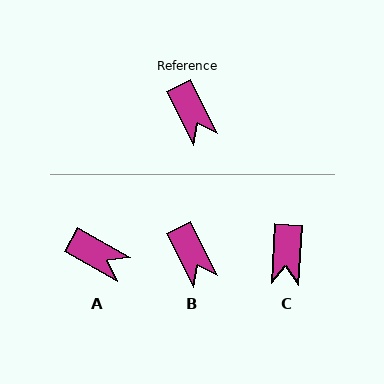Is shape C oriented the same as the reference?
No, it is off by about 30 degrees.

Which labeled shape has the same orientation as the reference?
B.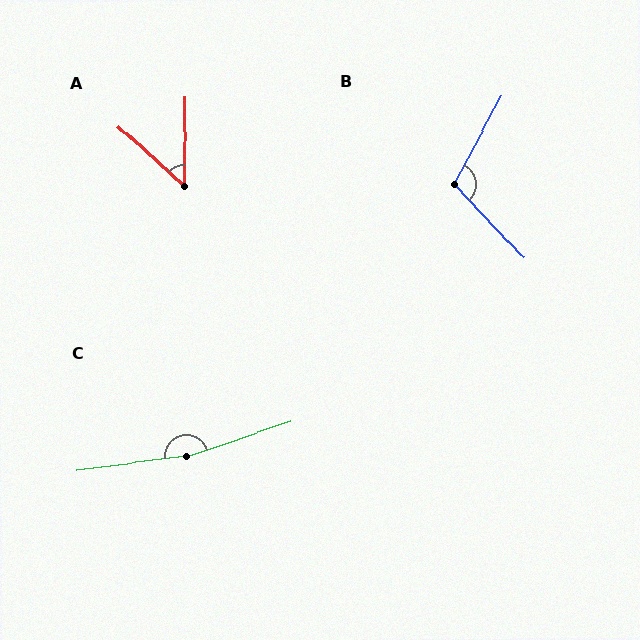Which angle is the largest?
C, at approximately 168 degrees.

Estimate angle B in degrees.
Approximately 108 degrees.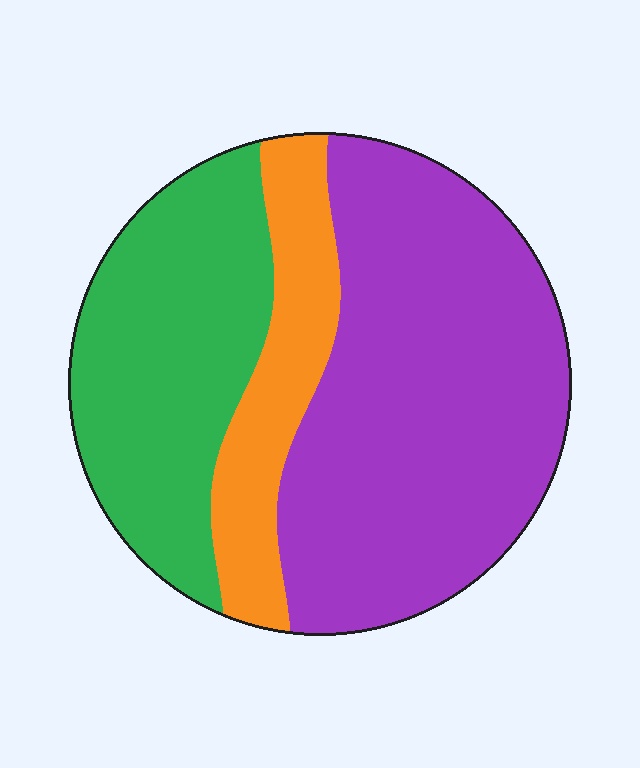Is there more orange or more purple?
Purple.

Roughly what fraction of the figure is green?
Green covers about 30% of the figure.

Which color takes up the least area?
Orange, at roughly 15%.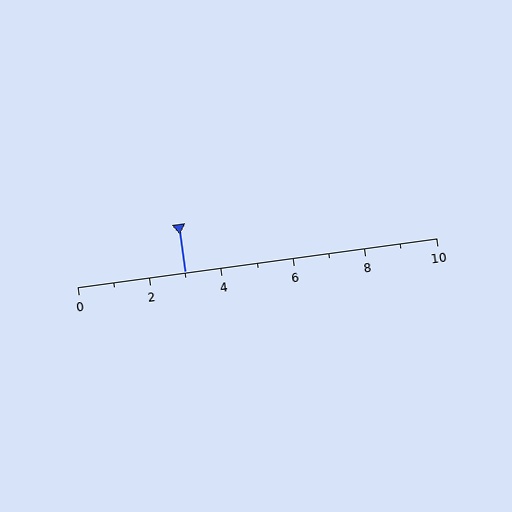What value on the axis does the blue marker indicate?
The marker indicates approximately 3.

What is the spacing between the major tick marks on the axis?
The major ticks are spaced 2 apart.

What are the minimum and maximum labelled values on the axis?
The axis runs from 0 to 10.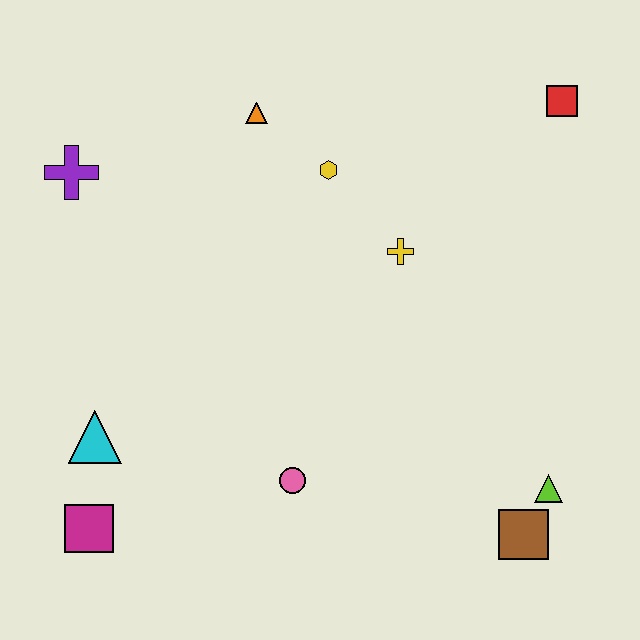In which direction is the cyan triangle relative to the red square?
The cyan triangle is to the left of the red square.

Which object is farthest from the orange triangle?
The brown square is farthest from the orange triangle.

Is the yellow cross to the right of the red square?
No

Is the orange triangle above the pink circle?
Yes